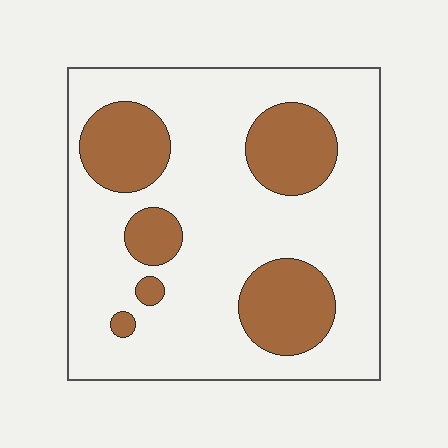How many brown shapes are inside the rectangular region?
6.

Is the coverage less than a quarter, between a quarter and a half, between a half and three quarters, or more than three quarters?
Between a quarter and a half.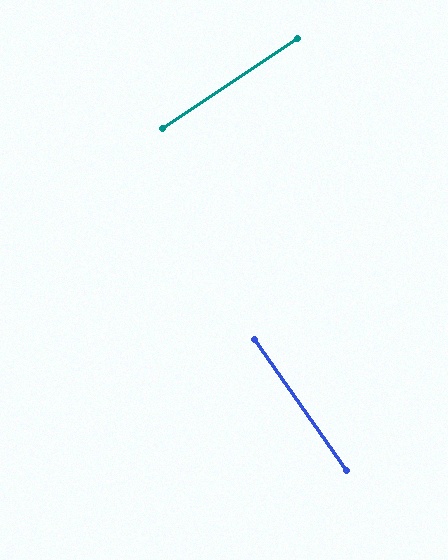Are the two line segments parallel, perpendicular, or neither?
Perpendicular — they meet at approximately 89°.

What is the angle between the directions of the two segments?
Approximately 89 degrees.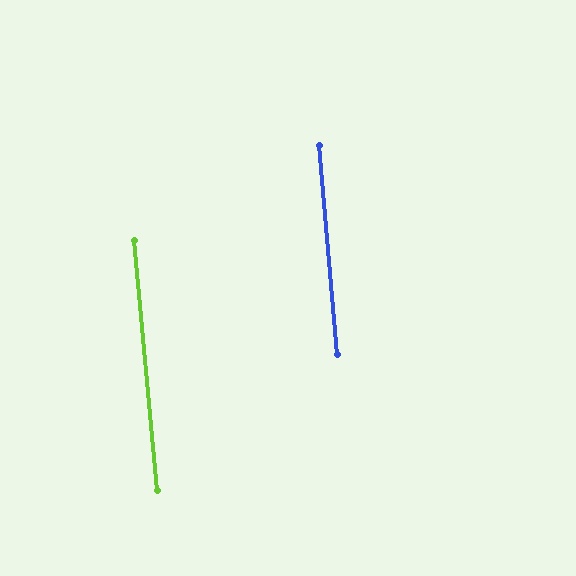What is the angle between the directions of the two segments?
Approximately 1 degree.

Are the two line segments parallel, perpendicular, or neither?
Parallel — their directions differ by only 0.6°.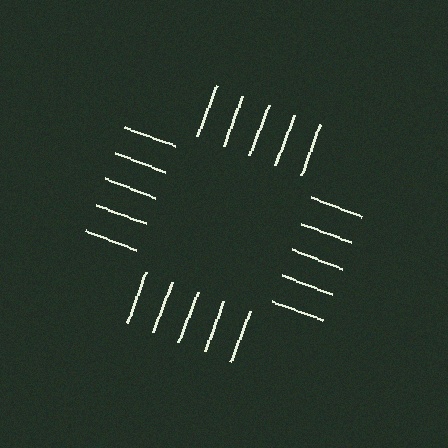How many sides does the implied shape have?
4 sides — the line-ends trace a square.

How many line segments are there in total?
20 — 5 along each of the 4 edges.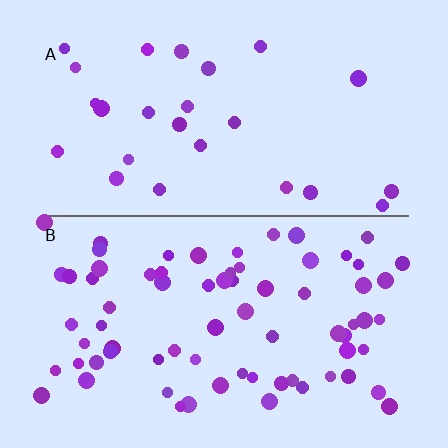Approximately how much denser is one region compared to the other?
Approximately 2.8× — region B over region A.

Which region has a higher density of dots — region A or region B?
B (the bottom).